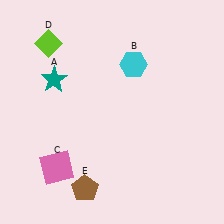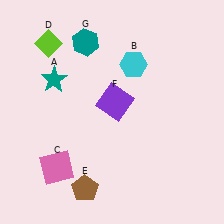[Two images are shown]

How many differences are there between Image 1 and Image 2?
There are 2 differences between the two images.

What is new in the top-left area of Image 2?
A teal hexagon (G) was added in the top-left area of Image 2.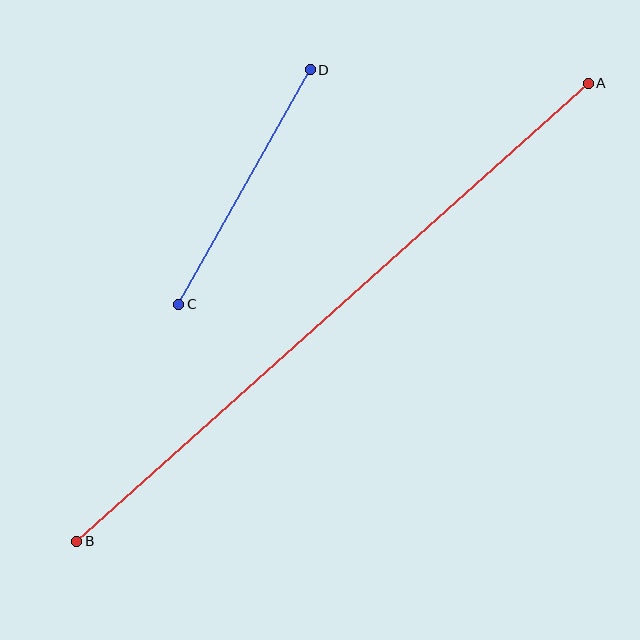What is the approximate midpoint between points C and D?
The midpoint is at approximately (244, 187) pixels.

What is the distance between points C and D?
The distance is approximately 269 pixels.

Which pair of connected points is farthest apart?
Points A and B are farthest apart.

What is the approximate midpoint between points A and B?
The midpoint is at approximately (332, 312) pixels.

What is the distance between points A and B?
The distance is approximately 687 pixels.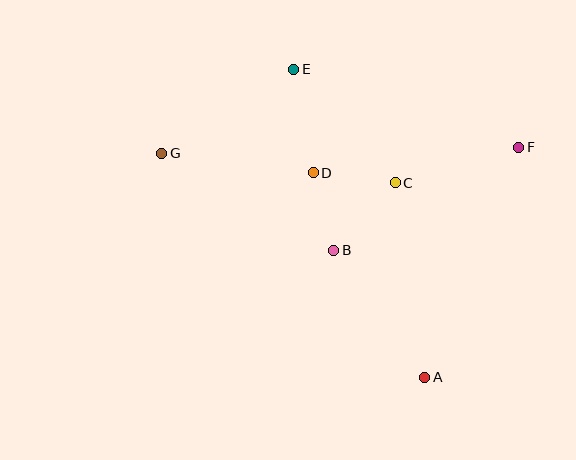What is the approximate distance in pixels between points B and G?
The distance between B and G is approximately 197 pixels.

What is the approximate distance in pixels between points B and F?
The distance between B and F is approximately 212 pixels.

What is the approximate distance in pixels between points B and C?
The distance between B and C is approximately 91 pixels.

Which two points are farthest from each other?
Points F and G are farthest from each other.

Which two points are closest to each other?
Points B and D are closest to each other.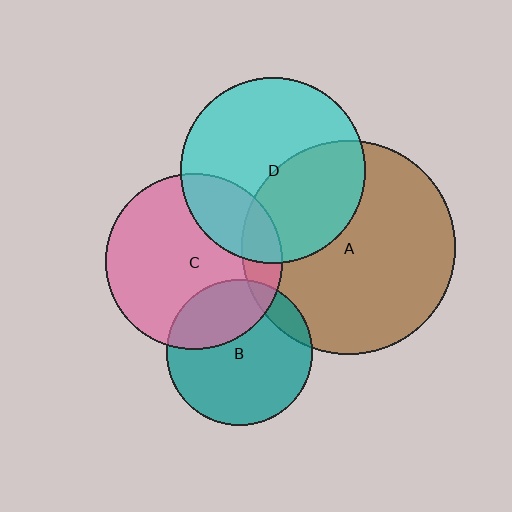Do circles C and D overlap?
Yes.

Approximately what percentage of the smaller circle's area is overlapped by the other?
Approximately 25%.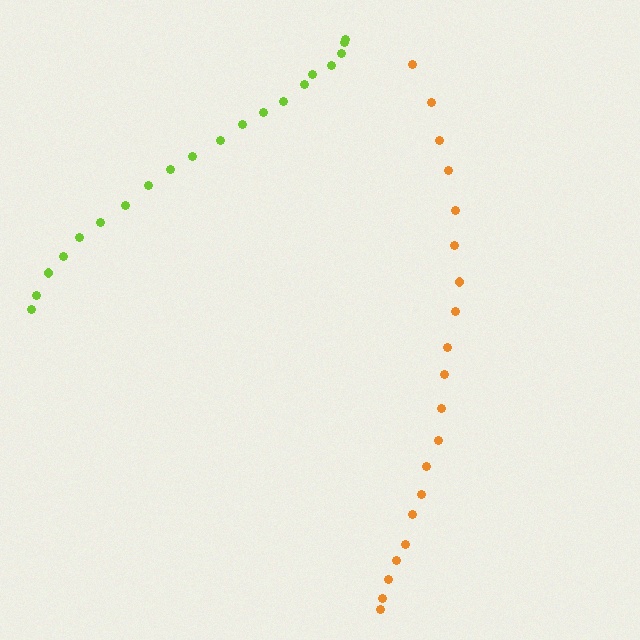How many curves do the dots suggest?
There are 2 distinct paths.